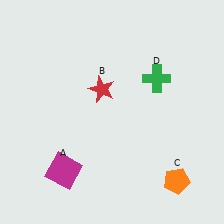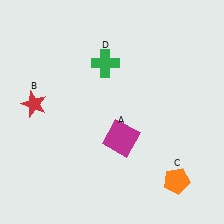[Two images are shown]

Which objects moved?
The objects that moved are: the magenta square (A), the red star (B), the green cross (D).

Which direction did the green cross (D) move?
The green cross (D) moved left.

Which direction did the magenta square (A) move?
The magenta square (A) moved right.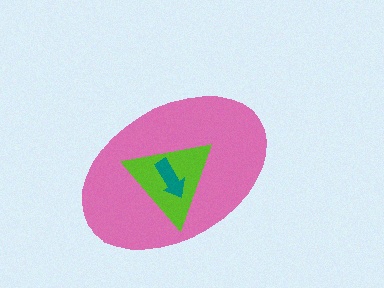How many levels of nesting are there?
3.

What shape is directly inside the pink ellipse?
The lime triangle.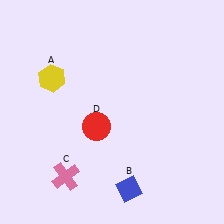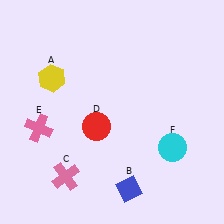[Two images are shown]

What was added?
A pink cross (E), a cyan circle (F) were added in Image 2.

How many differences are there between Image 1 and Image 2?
There are 2 differences between the two images.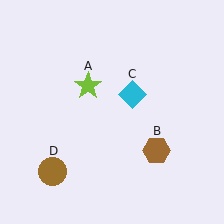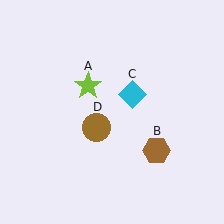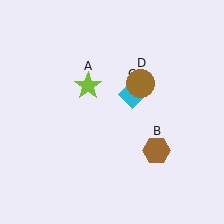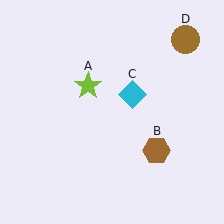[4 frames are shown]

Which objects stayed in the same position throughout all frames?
Lime star (object A) and brown hexagon (object B) and cyan diamond (object C) remained stationary.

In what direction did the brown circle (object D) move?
The brown circle (object D) moved up and to the right.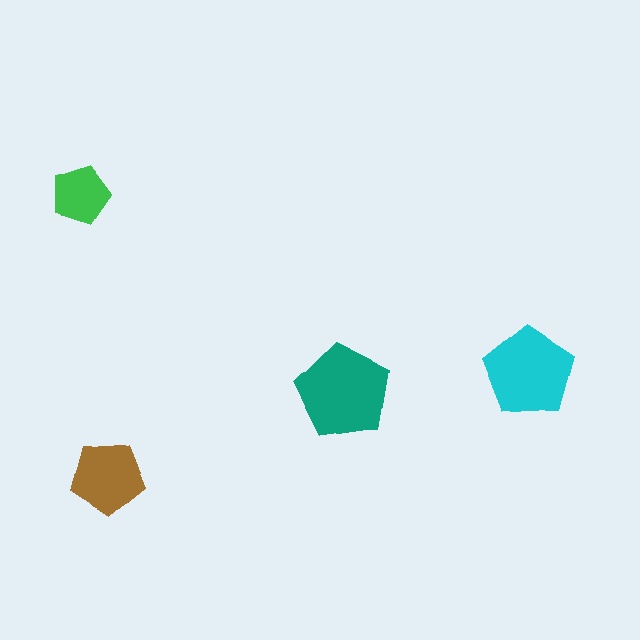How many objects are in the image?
There are 4 objects in the image.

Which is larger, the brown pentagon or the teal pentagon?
The teal one.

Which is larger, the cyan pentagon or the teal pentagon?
The teal one.